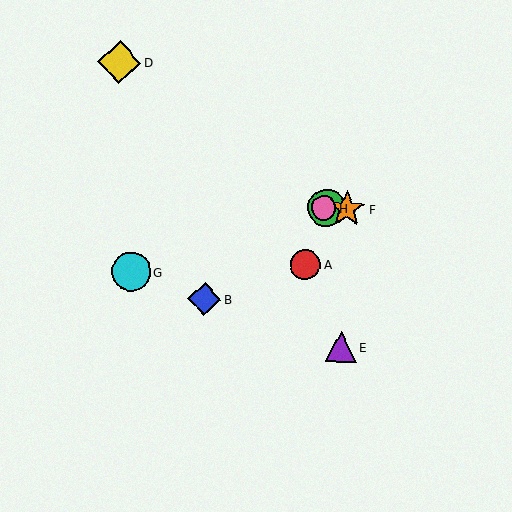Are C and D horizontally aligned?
No, C is at y≈208 and D is at y≈62.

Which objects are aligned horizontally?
Objects C, F, H are aligned horizontally.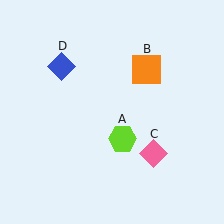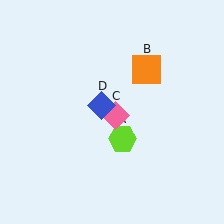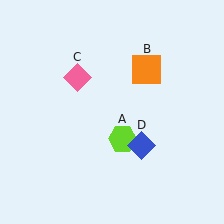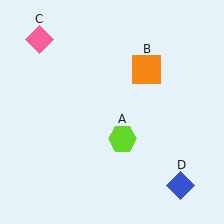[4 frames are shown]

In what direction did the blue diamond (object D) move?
The blue diamond (object D) moved down and to the right.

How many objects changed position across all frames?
2 objects changed position: pink diamond (object C), blue diamond (object D).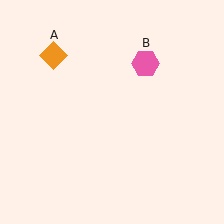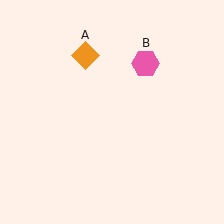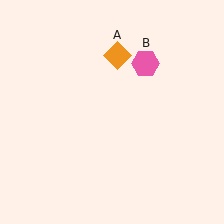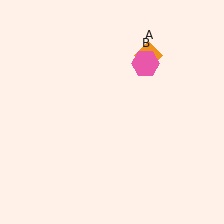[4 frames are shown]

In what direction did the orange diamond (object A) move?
The orange diamond (object A) moved right.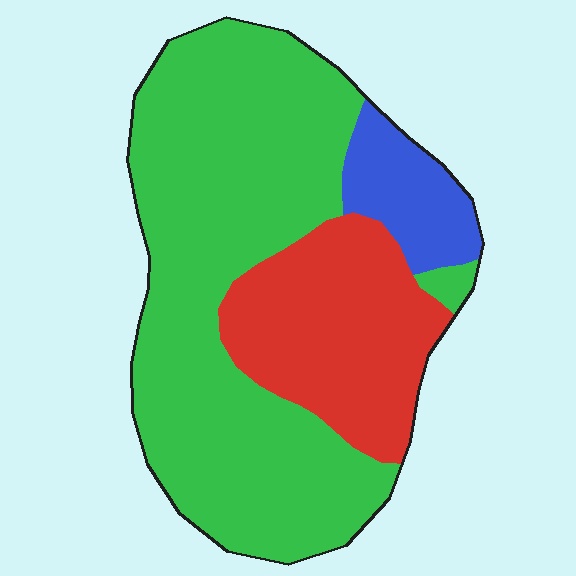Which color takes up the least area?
Blue, at roughly 10%.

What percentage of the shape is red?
Red takes up about one quarter (1/4) of the shape.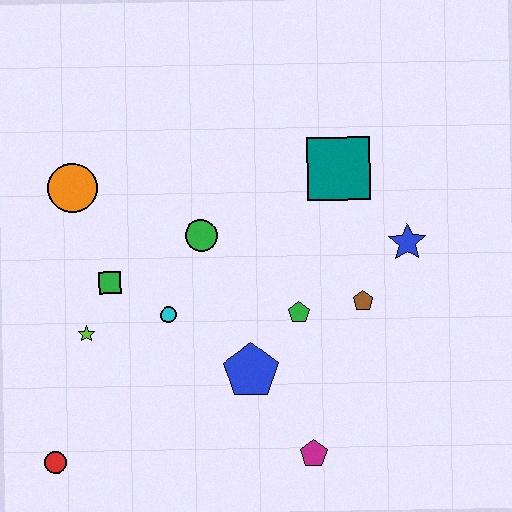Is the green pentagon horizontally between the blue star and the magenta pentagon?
No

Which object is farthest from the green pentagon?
The red circle is farthest from the green pentagon.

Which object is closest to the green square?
The lime star is closest to the green square.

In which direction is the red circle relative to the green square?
The red circle is below the green square.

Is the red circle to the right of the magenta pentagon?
No